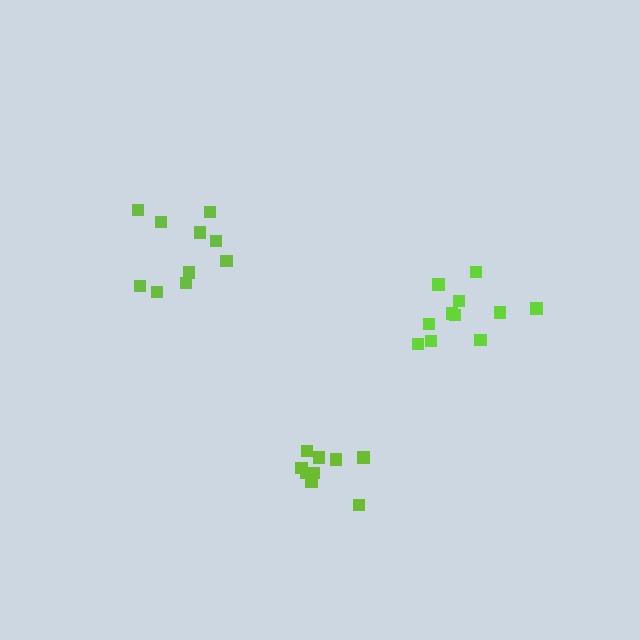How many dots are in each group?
Group 1: 10 dots, Group 2: 11 dots, Group 3: 9 dots (30 total).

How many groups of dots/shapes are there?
There are 3 groups.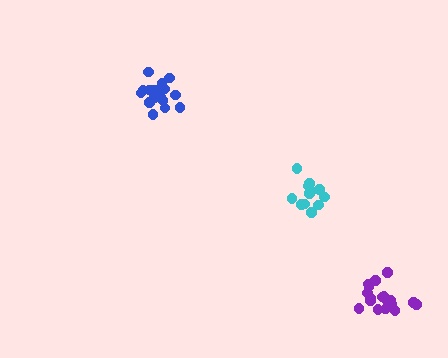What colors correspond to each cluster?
The clusters are colored: blue, cyan, purple.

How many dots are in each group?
Group 1: 18 dots, Group 2: 12 dots, Group 3: 18 dots (48 total).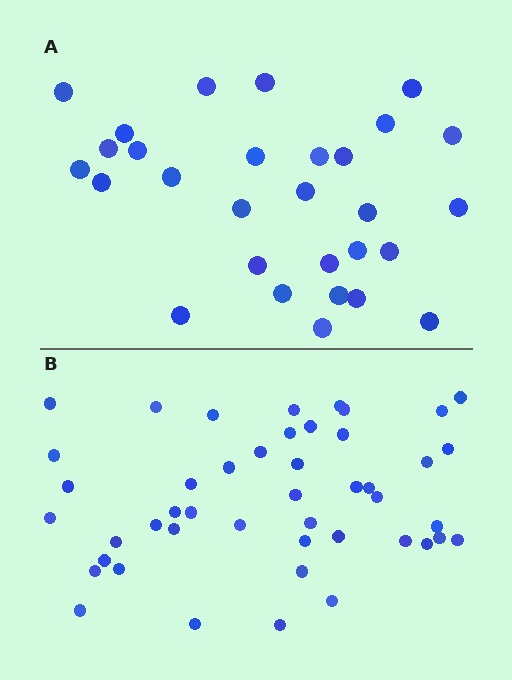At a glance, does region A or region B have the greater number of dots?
Region B (the bottom region) has more dots.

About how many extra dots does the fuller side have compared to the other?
Region B has approximately 15 more dots than region A.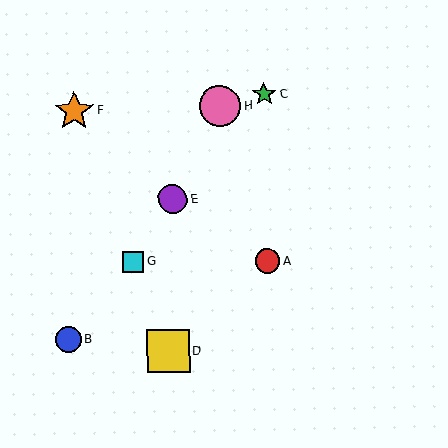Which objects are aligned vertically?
Objects A, C are aligned vertically.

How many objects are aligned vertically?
2 objects (A, C) are aligned vertically.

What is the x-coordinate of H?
Object H is at x≈220.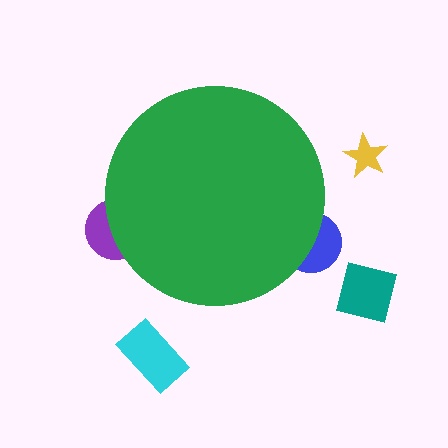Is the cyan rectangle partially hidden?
No, the cyan rectangle is fully visible.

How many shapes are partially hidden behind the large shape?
2 shapes are partially hidden.